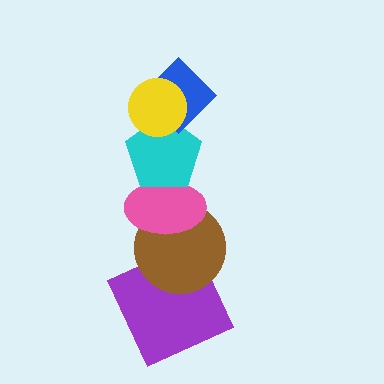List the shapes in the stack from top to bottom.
From top to bottom: the yellow circle, the blue diamond, the cyan pentagon, the pink ellipse, the brown circle, the purple square.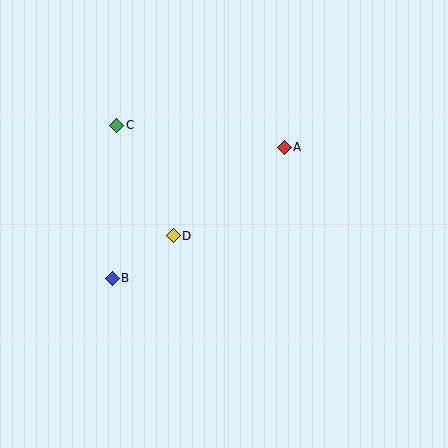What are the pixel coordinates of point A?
Point A is at (284, 147).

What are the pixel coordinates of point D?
Point D is at (173, 236).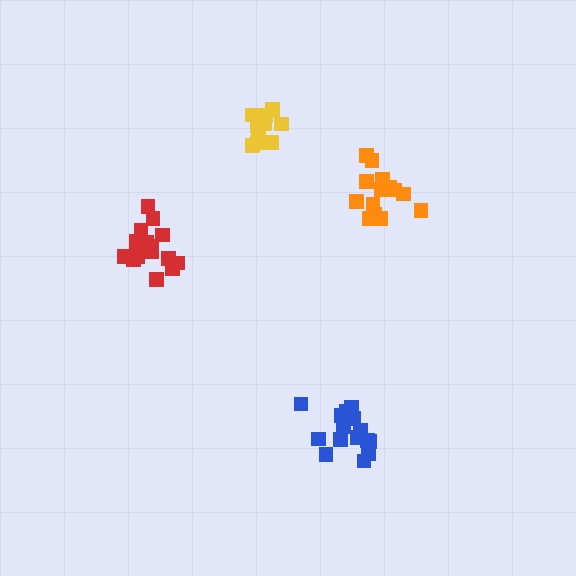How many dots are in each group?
Group 1: 14 dots, Group 2: 11 dots, Group 3: 15 dots, Group 4: 16 dots (56 total).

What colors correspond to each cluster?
The clusters are colored: orange, yellow, blue, red.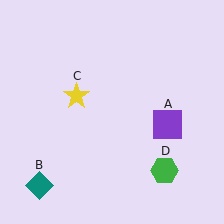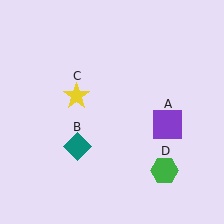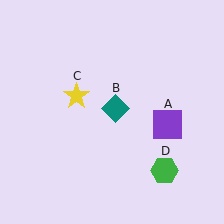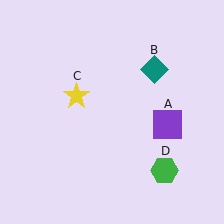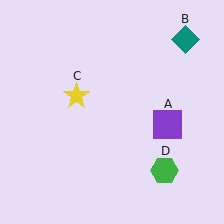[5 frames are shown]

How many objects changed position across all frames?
1 object changed position: teal diamond (object B).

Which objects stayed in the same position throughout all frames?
Purple square (object A) and yellow star (object C) and green hexagon (object D) remained stationary.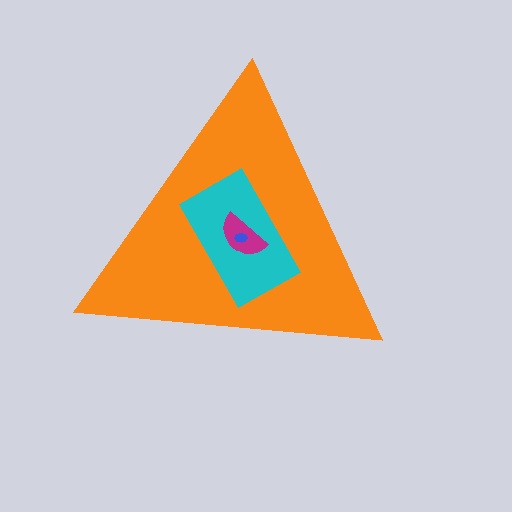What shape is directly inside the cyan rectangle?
The magenta semicircle.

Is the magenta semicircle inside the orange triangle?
Yes.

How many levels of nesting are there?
4.